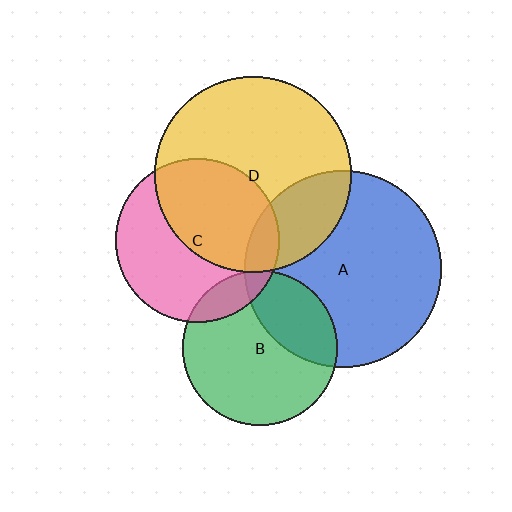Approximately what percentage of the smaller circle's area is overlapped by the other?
Approximately 30%.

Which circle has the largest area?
Circle A (blue).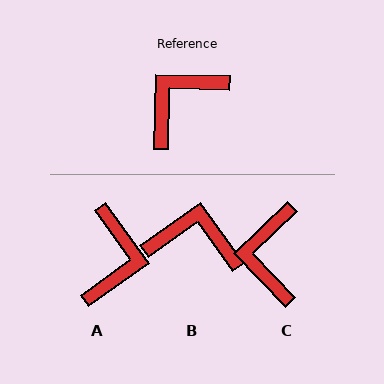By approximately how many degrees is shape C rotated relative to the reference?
Approximately 45 degrees counter-clockwise.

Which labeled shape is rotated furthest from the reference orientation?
A, about 143 degrees away.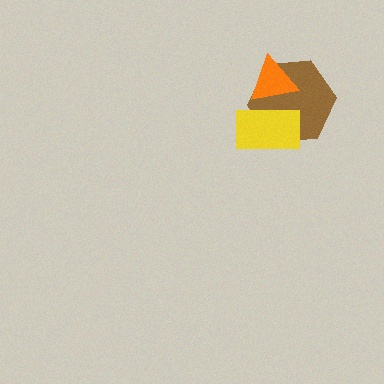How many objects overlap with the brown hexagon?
2 objects overlap with the brown hexagon.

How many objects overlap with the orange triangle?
2 objects overlap with the orange triangle.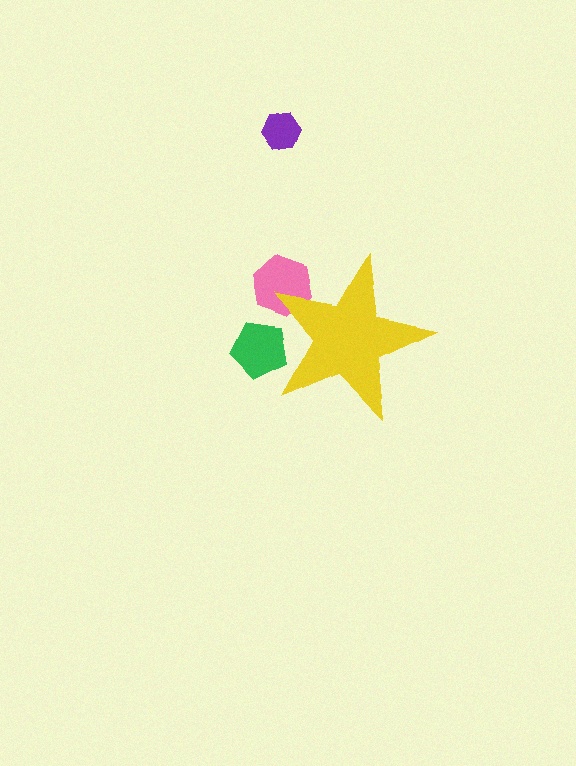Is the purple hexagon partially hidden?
No, the purple hexagon is fully visible.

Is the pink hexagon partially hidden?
Yes, the pink hexagon is partially hidden behind the yellow star.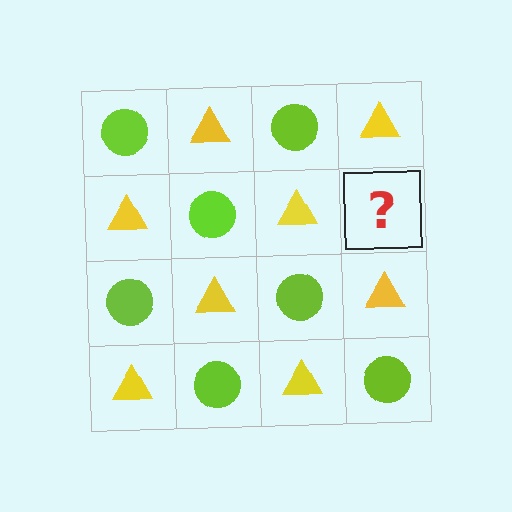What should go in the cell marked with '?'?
The missing cell should contain a lime circle.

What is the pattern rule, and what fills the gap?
The rule is that it alternates lime circle and yellow triangle in a checkerboard pattern. The gap should be filled with a lime circle.